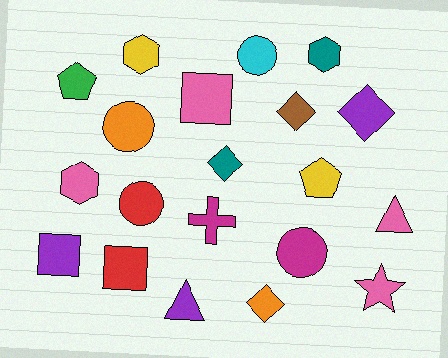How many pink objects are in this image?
There are 4 pink objects.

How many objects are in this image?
There are 20 objects.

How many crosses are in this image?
There is 1 cross.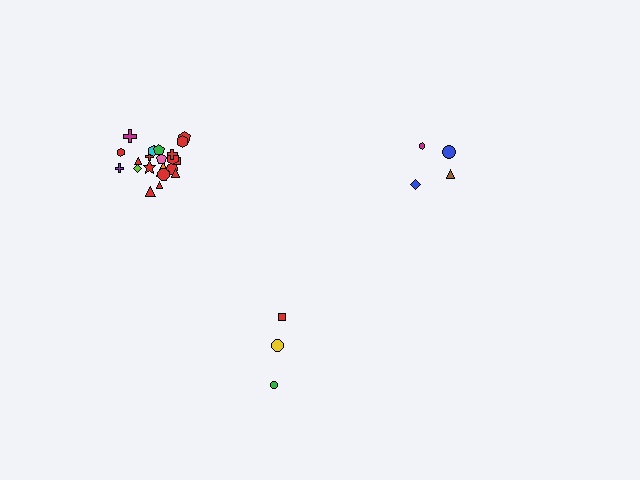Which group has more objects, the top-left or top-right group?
The top-left group.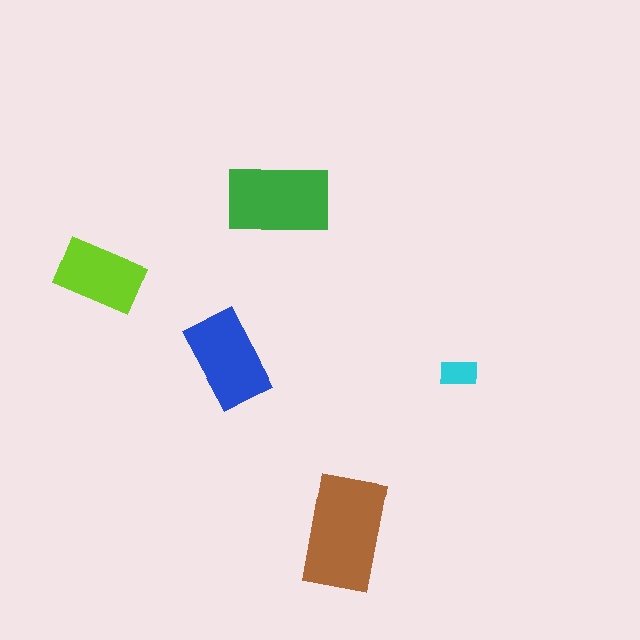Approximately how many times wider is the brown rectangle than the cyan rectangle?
About 3 times wider.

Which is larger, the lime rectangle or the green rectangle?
The green one.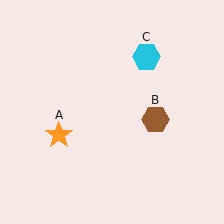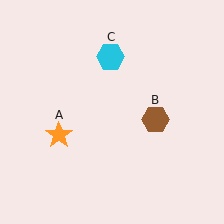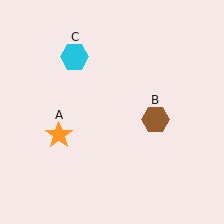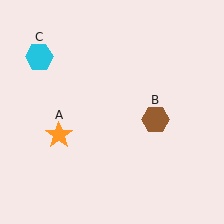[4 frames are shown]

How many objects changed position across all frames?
1 object changed position: cyan hexagon (object C).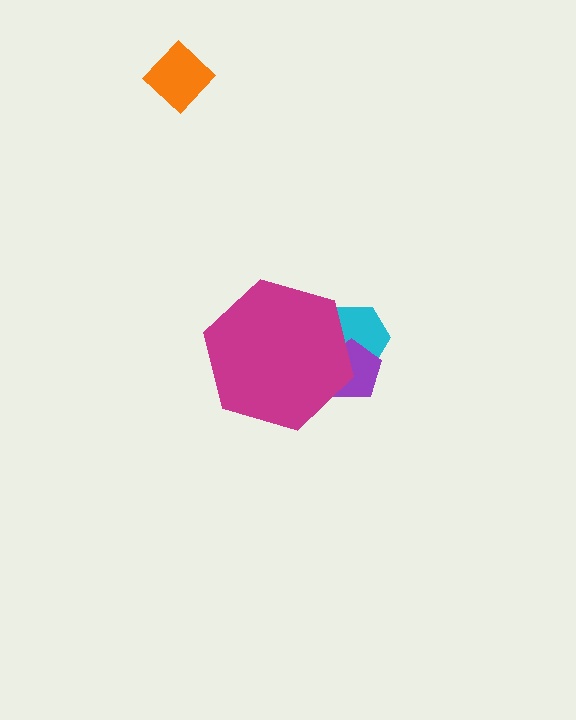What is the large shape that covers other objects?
A magenta hexagon.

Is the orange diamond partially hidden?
No, the orange diamond is fully visible.